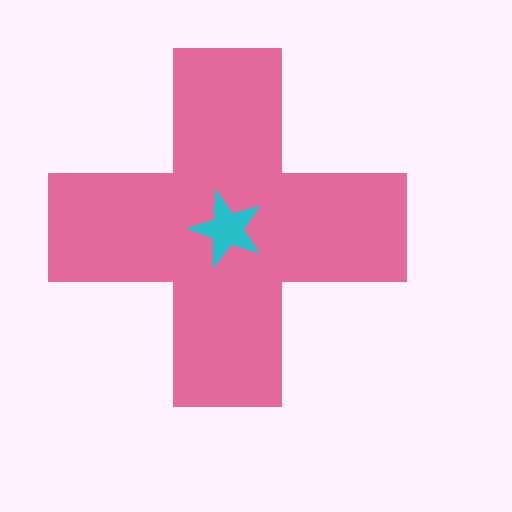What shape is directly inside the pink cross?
The cyan star.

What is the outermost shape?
The pink cross.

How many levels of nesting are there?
2.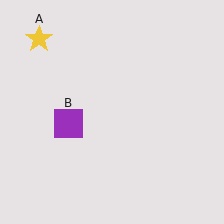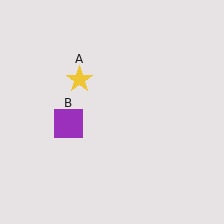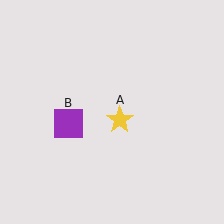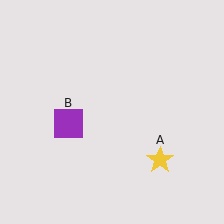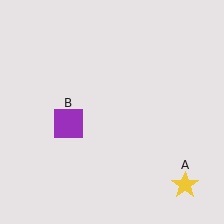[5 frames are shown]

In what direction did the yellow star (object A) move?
The yellow star (object A) moved down and to the right.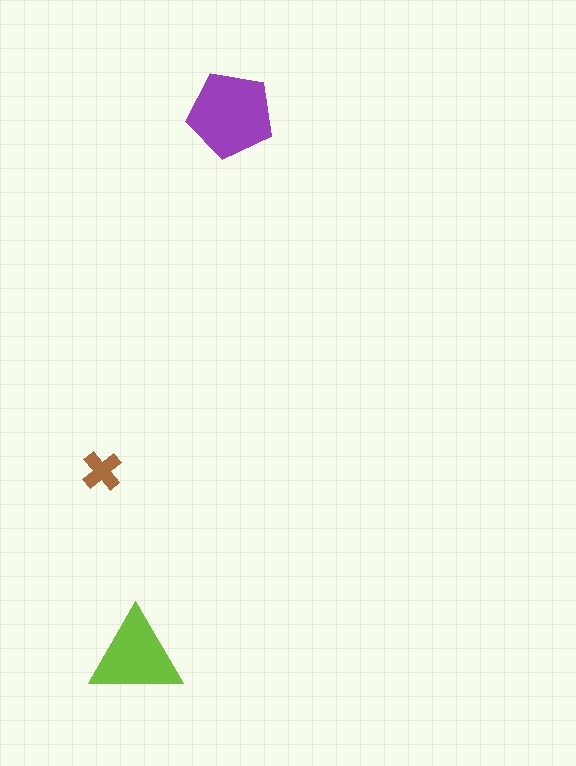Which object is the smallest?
The brown cross.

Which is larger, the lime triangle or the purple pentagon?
The purple pentagon.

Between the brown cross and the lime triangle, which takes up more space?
The lime triangle.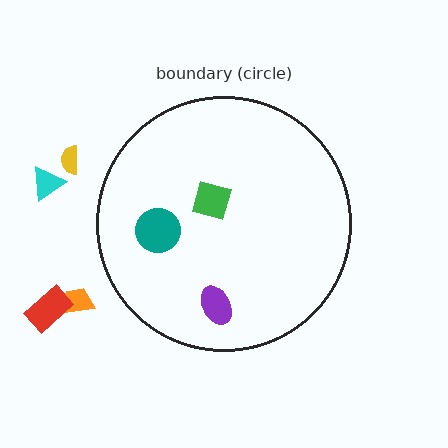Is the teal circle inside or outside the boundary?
Inside.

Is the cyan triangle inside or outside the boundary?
Outside.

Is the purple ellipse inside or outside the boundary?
Inside.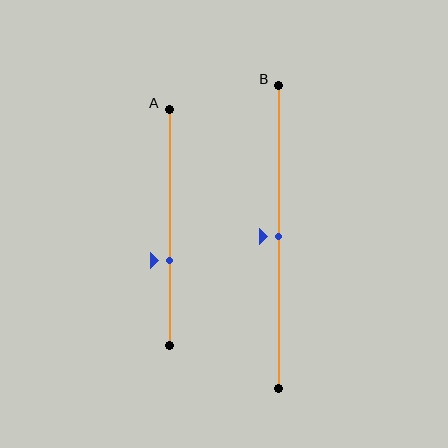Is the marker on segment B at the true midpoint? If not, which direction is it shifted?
Yes, the marker on segment B is at the true midpoint.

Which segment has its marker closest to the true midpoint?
Segment B has its marker closest to the true midpoint.